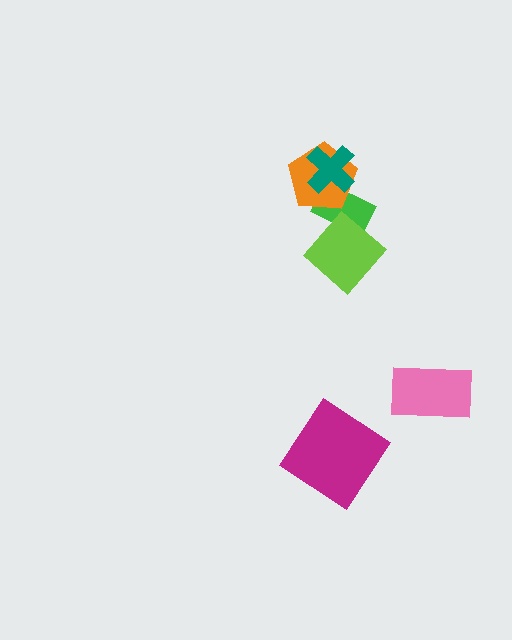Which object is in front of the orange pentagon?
The teal cross is in front of the orange pentagon.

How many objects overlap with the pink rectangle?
0 objects overlap with the pink rectangle.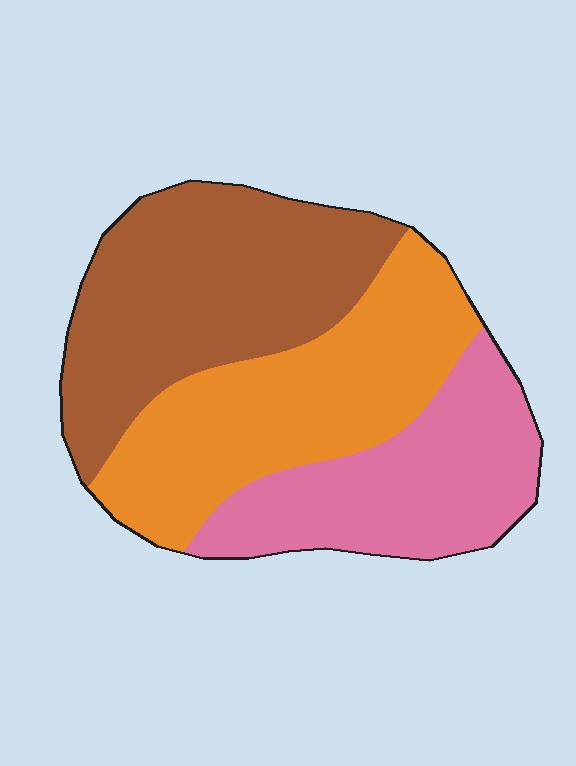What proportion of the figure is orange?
Orange covers 35% of the figure.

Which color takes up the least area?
Pink, at roughly 30%.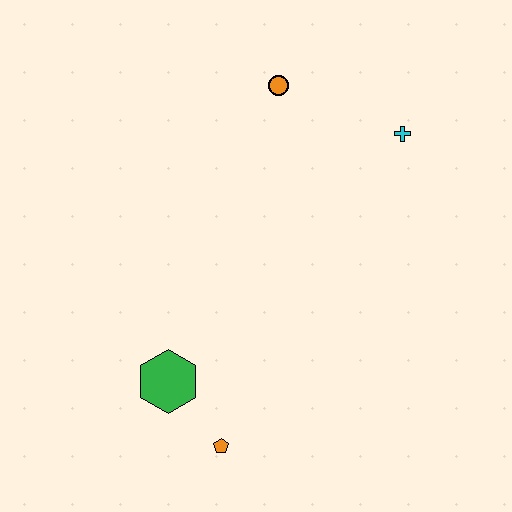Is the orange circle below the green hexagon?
No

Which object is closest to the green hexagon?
The orange pentagon is closest to the green hexagon.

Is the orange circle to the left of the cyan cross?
Yes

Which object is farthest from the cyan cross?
The orange pentagon is farthest from the cyan cross.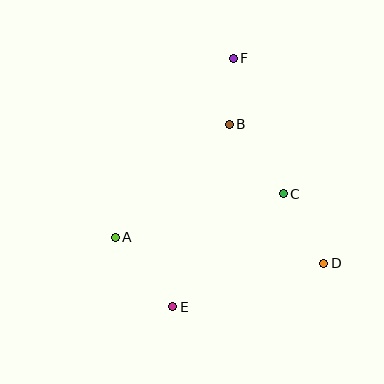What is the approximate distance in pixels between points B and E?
The distance between B and E is approximately 191 pixels.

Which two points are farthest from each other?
Points E and F are farthest from each other.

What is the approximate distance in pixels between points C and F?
The distance between C and F is approximately 144 pixels.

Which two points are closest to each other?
Points B and F are closest to each other.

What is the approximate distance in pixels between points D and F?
The distance between D and F is approximately 224 pixels.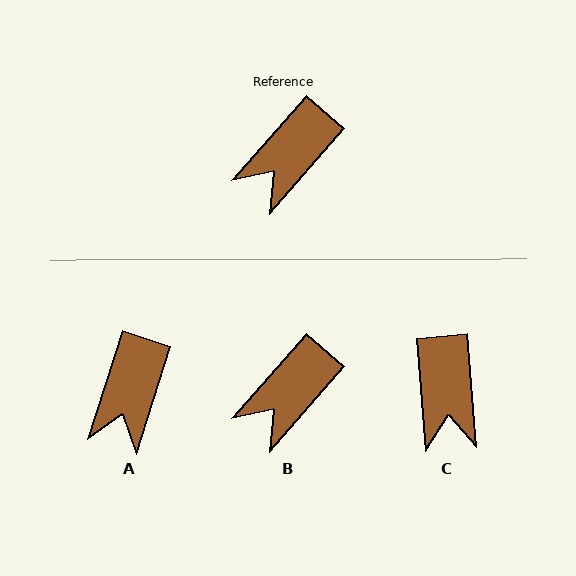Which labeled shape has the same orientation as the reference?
B.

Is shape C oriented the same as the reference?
No, it is off by about 46 degrees.